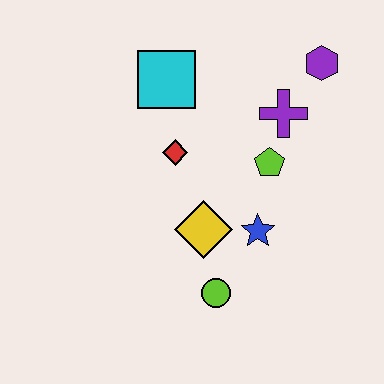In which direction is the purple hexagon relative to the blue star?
The purple hexagon is above the blue star.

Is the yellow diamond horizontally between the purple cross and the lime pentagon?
No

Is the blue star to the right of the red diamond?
Yes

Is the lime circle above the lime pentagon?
No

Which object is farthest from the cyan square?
The lime circle is farthest from the cyan square.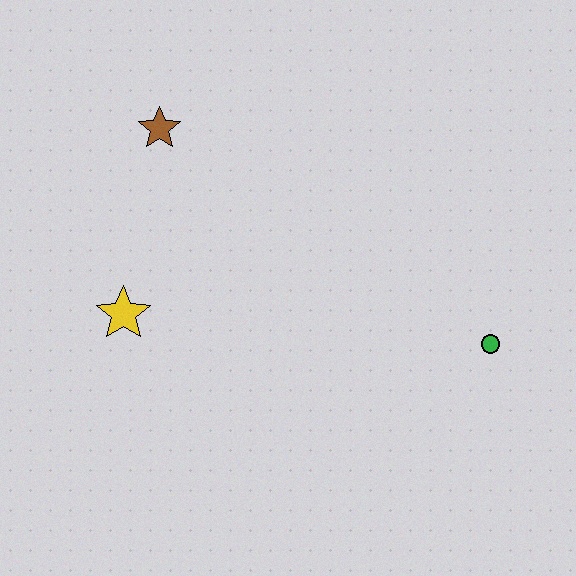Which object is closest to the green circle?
The yellow star is closest to the green circle.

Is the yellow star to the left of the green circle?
Yes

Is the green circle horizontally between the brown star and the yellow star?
No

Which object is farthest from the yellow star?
The green circle is farthest from the yellow star.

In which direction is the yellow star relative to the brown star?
The yellow star is below the brown star.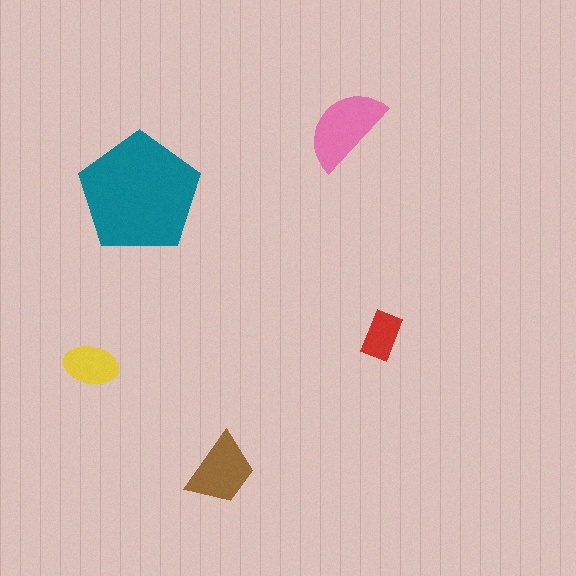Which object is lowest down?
The brown trapezoid is bottommost.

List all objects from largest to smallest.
The teal pentagon, the pink semicircle, the brown trapezoid, the yellow ellipse, the red rectangle.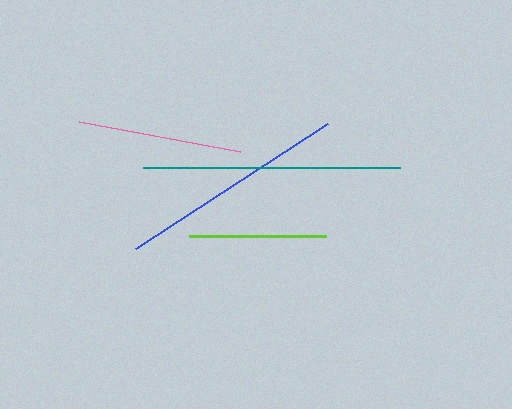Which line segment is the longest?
The teal line is the longest at approximately 256 pixels.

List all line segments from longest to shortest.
From longest to shortest: teal, blue, pink, lime.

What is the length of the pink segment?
The pink segment is approximately 164 pixels long.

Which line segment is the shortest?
The lime line is the shortest at approximately 137 pixels.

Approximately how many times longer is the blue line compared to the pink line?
The blue line is approximately 1.4 times the length of the pink line.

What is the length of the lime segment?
The lime segment is approximately 137 pixels long.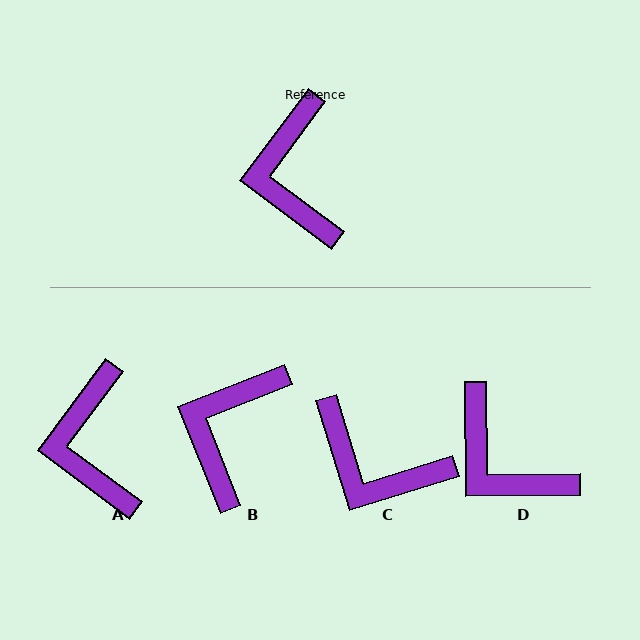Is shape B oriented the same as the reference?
No, it is off by about 32 degrees.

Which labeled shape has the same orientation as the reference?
A.